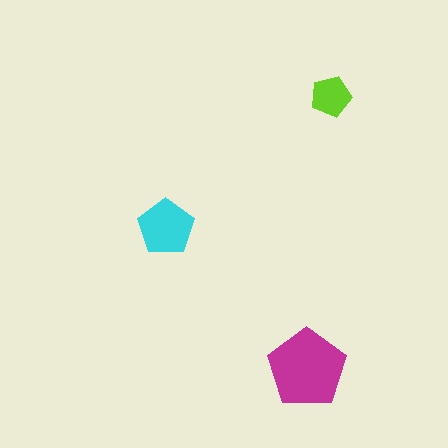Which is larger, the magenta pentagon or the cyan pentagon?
The magenta one.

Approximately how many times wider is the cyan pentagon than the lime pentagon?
About 1.5 times wider.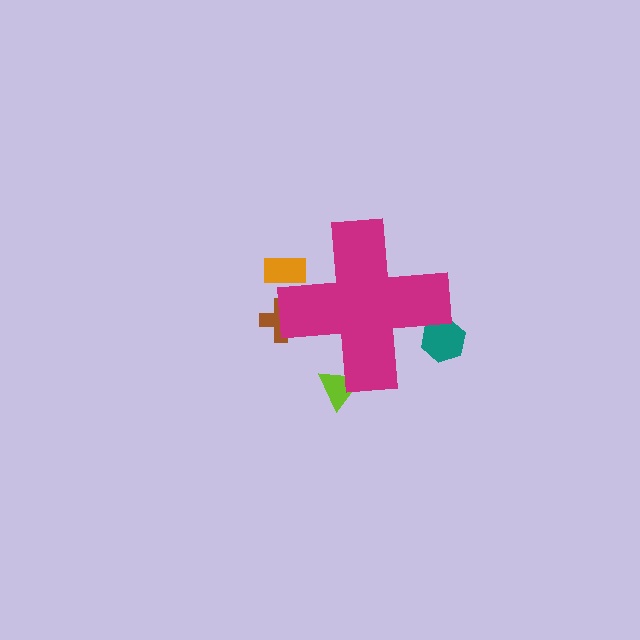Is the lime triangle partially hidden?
Yes, the lime triangle is partially hidden behind the magenta cross.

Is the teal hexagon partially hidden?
Yes, the teal hexagon is partially hidden behind the magenta cross.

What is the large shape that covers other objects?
A magenta cross.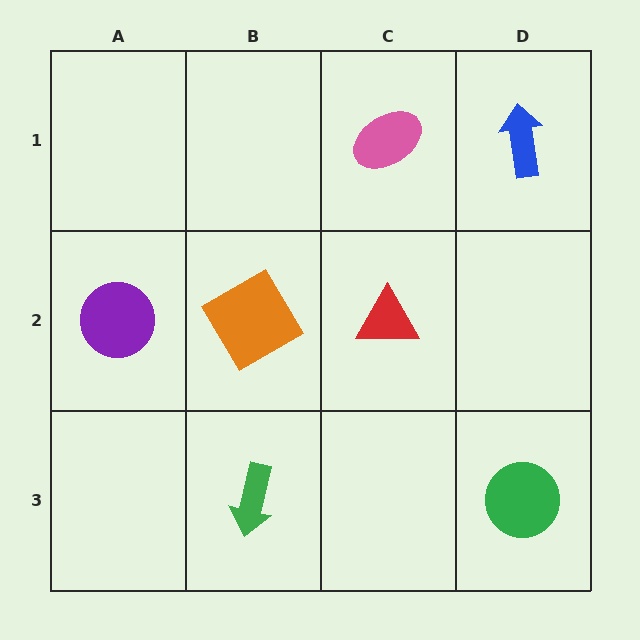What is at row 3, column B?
A green arrow.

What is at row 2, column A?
A purple circle.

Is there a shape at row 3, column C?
No, that cell is empty.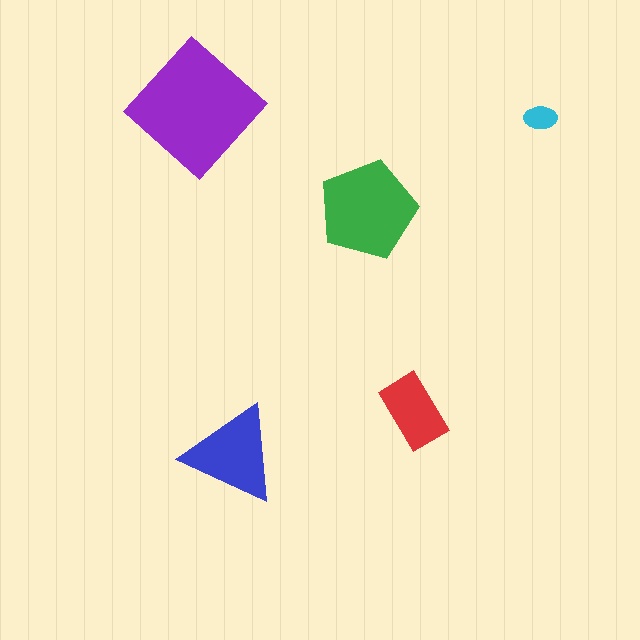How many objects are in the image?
There are 5 objects in the image.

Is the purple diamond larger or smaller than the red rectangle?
Larger.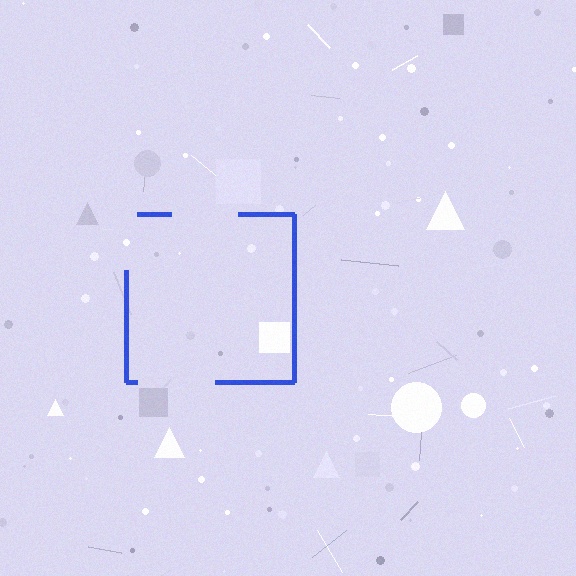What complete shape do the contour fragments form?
The contour fragments form a square.